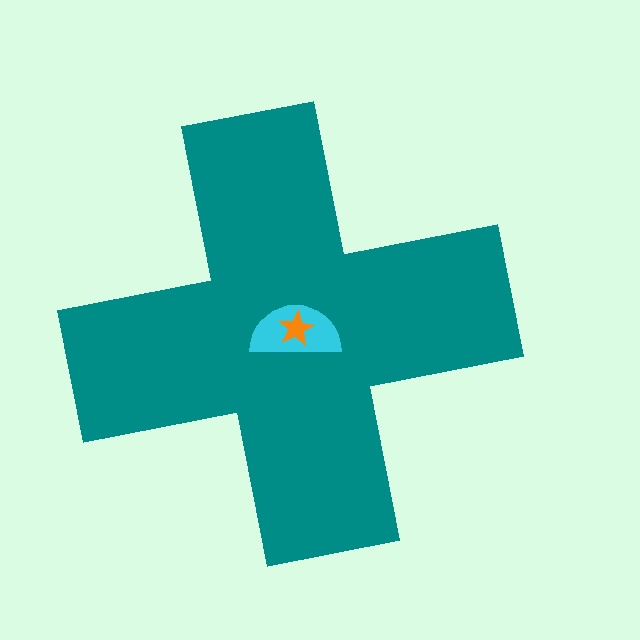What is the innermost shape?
The orange star.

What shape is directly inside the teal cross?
The cyan semicircle.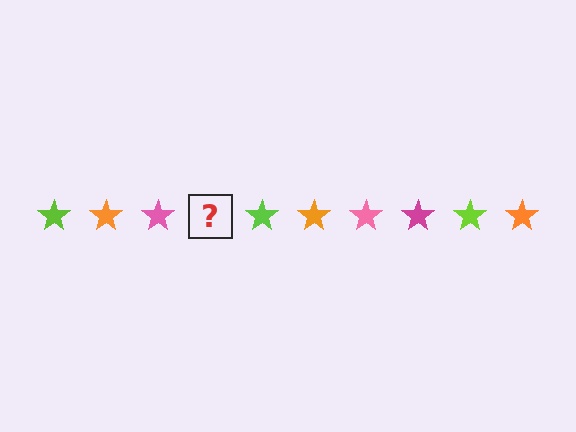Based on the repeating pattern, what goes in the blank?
The blank should be a magenta star.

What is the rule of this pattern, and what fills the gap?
The rule is that the pattern cycles through lime, orange, pink, magenta stars. The gap should be filled with a magenta star.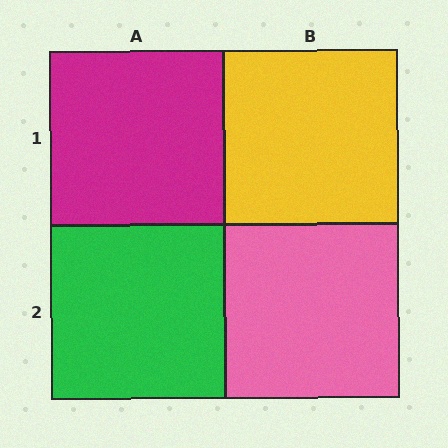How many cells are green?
1 cell is green.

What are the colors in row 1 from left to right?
Magenta, yellow.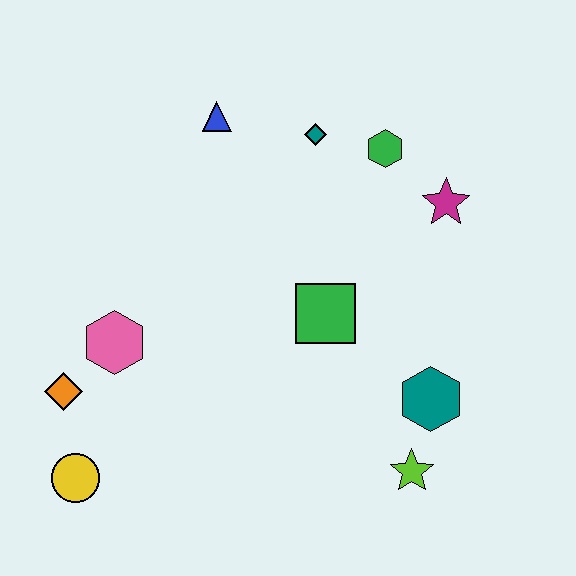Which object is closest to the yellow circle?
The orange diamond is closest to the yellow circle.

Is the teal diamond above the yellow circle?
Yes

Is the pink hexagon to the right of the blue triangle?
No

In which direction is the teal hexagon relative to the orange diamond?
The teal hexagon is to the right of the orange diamond.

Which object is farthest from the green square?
The yellow circle is farthest from the green square.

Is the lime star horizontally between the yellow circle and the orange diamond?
No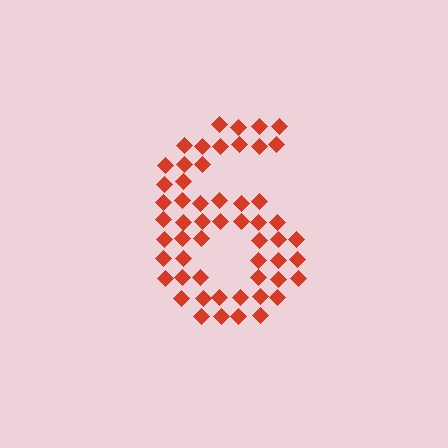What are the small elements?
The small elements are diamonds.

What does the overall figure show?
The overall figure shows the digit 6.